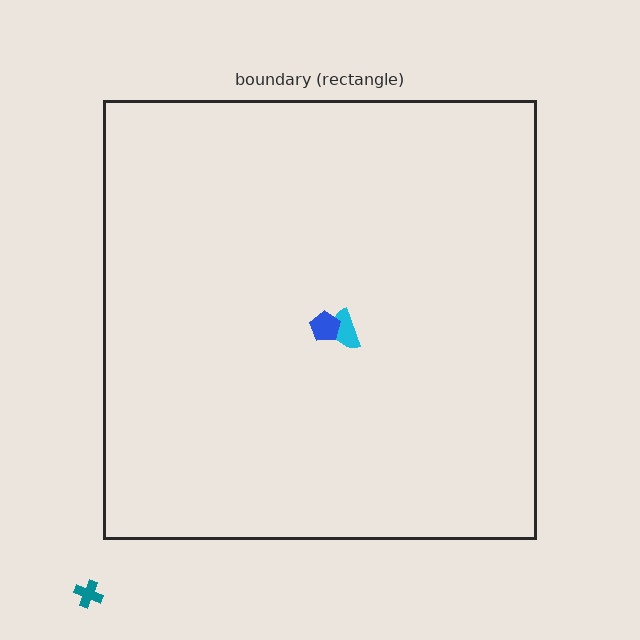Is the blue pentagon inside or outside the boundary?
Inside.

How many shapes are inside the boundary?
2 inside, 1 outside.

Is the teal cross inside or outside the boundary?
Outside.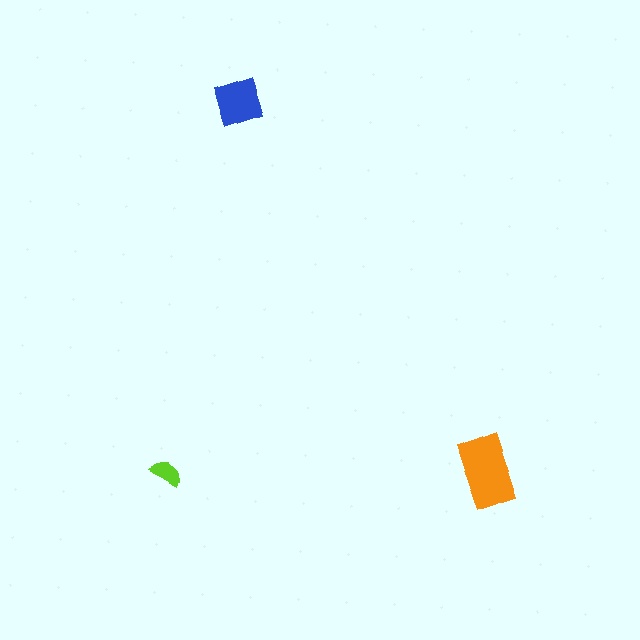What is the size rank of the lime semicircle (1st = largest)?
3rd.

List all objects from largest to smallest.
The orange rectangle, the blue square, the lime semicircle.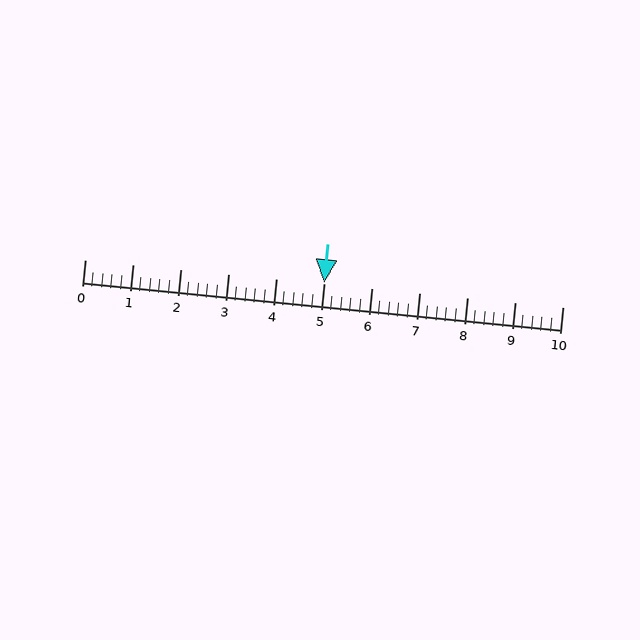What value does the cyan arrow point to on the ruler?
The cyan arrow points to approximately 5.0.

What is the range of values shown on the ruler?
The ruler shows values from 0 to 10.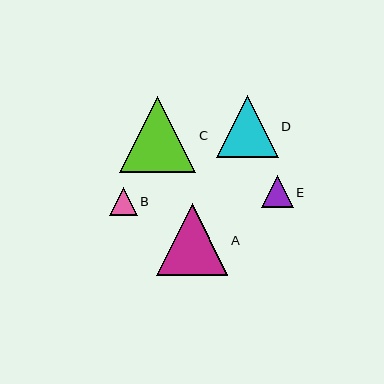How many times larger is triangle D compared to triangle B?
Triangle D is approximately 2.2 times the size of triangle B.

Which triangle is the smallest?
Triangle B is the smallest with a size of approximately 28 pixels.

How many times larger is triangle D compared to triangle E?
Triangle D is approximately 1.9 times the size of triangle E.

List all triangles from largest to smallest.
From largest to smallest: C, A, D, E, B.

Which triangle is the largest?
Triangle C is the largest with a size of approximately 76 pixels.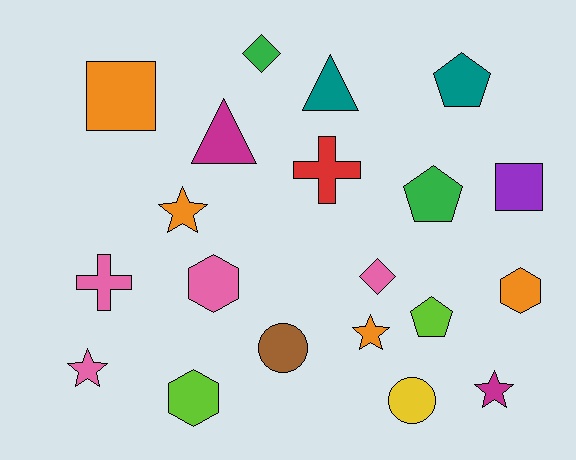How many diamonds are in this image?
There are 2 diamonds.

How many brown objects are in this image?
There is 1 brown object.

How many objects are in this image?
There are 20 objects.